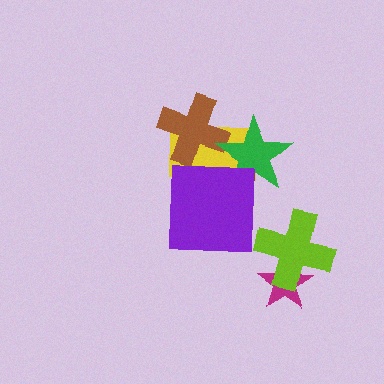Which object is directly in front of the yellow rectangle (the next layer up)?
The brown cross is directly in front of the yellow rectangle.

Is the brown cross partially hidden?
Yes, it is partially covered by another shape.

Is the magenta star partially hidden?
Yes, it is partially covered by another shape.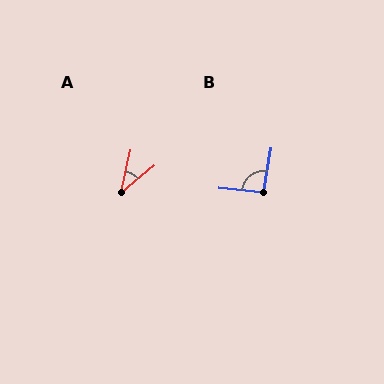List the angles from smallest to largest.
A (37°), B (94°).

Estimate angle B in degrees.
Approximately 94 degrees.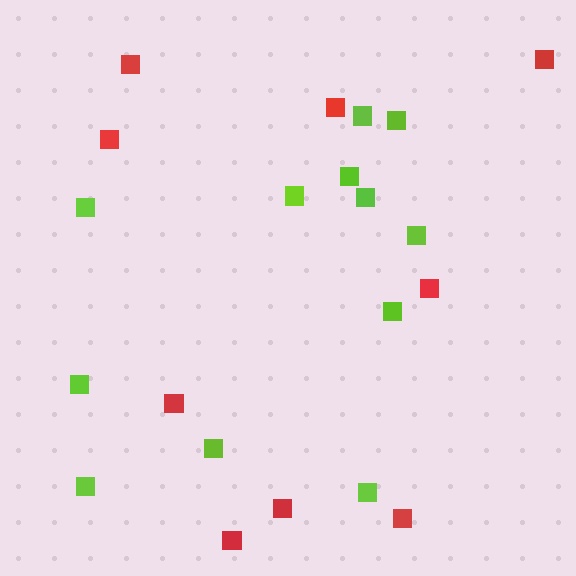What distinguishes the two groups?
There are 2 groups: one group of red squares (9) and one group of lime squares (12).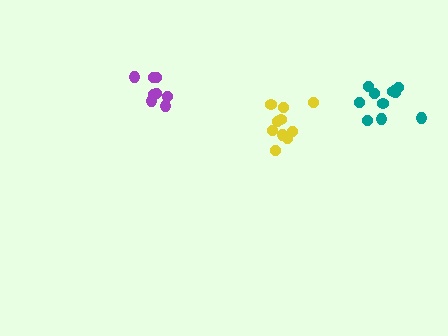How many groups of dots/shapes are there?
There are 3 groups.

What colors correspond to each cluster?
The clusters are colored: yellow, purple, teal.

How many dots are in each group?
Group 1: 10 dots, Group 2: 8 dots, Group 3: 11 dots (29 total).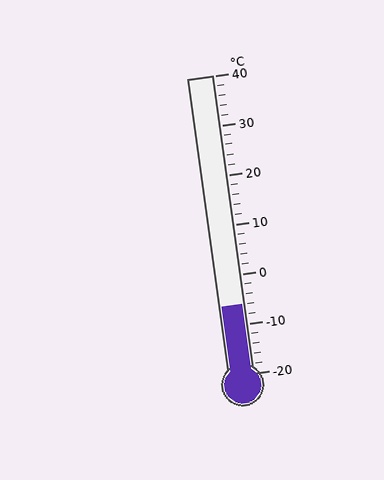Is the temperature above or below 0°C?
The temperature is below 0°C.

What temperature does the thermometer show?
The thermometer shows approximately -6°C.